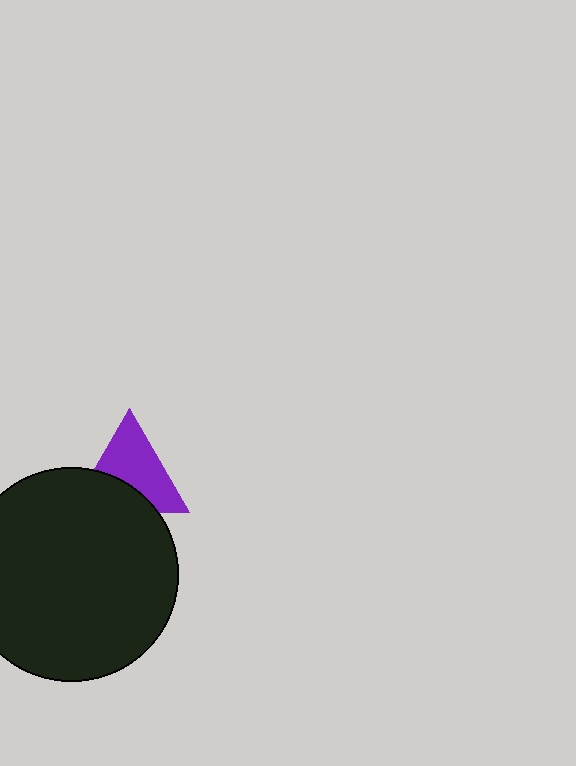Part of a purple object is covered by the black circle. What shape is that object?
It is a triangle.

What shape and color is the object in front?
The object in front is a black circle.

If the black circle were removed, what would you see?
You would see the complete purple triangle.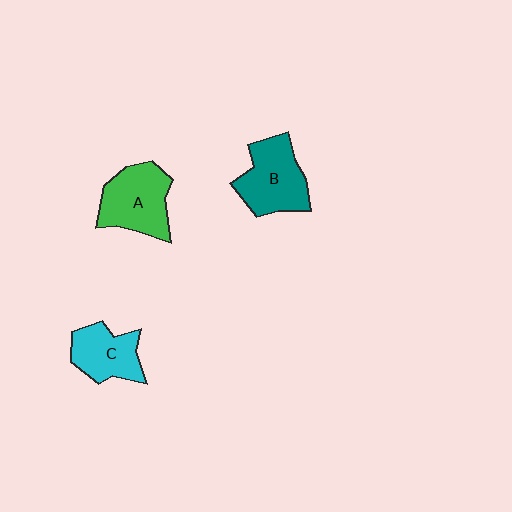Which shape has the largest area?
Shape A (green).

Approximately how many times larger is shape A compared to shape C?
Approximately 1.3 times.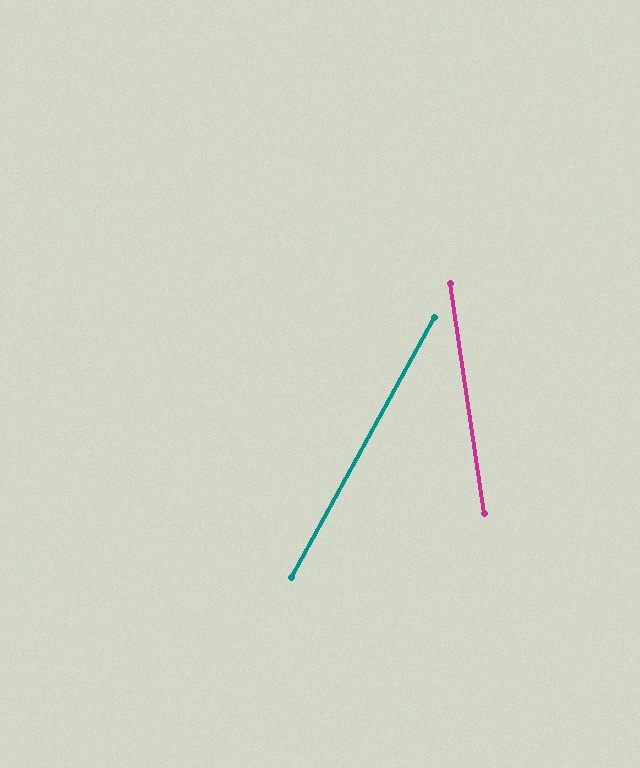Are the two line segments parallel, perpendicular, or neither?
Neither parallel nor perpendicular — they differ by about 37°.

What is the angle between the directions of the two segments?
Approximately 37 degrees.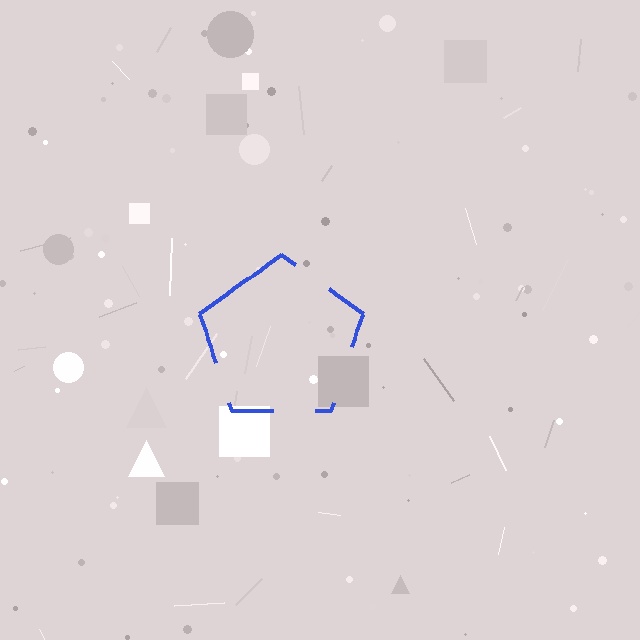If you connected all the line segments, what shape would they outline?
They would outline a pentagon.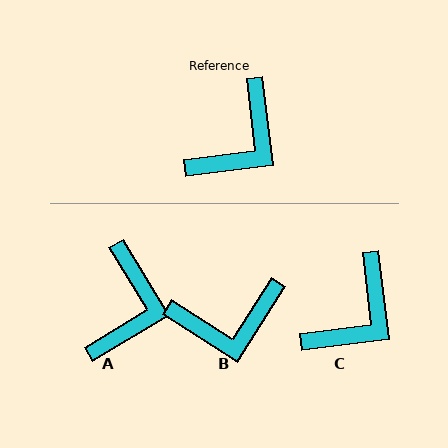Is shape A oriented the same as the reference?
No, it is off by about 24 degrees.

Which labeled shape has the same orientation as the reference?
C.